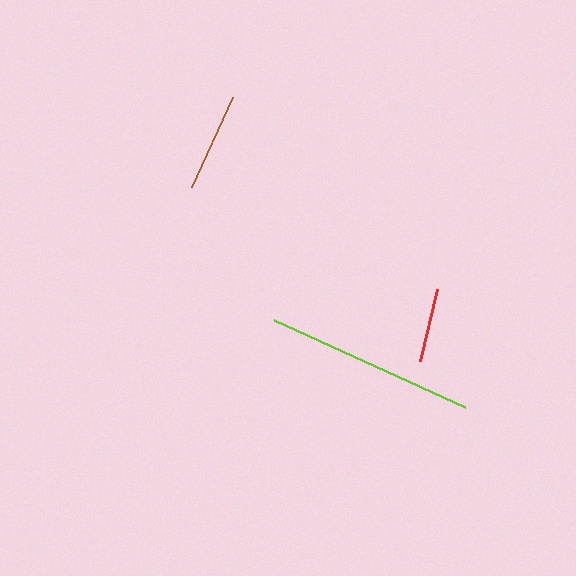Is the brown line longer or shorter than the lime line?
The lime line is longer than the brown line.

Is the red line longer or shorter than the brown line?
The brown line is longer than the red line.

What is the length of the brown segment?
The brown segment is approximately 99 pixels long.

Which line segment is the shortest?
The red line is the shortest at approximately 74 pixels.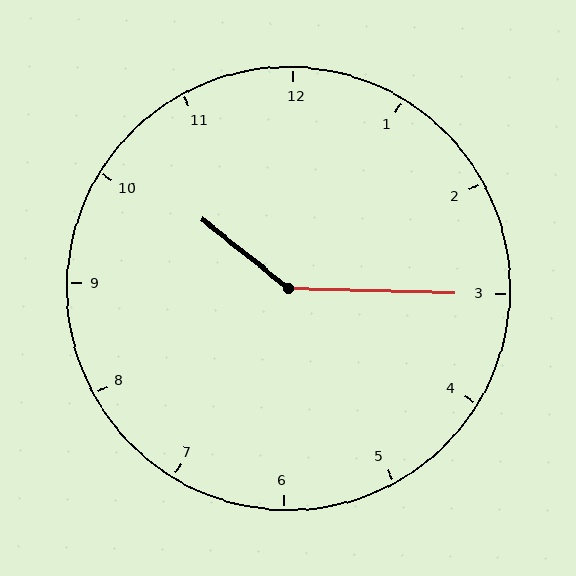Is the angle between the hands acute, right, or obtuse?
It is obtuse.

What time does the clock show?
10:15.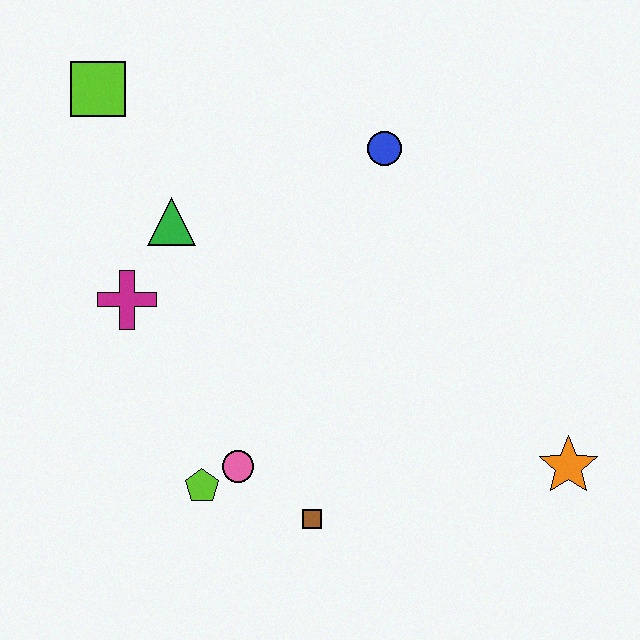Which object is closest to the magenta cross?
The green triangle is closest to the magenta cross.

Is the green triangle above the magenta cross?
Yes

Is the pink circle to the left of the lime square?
No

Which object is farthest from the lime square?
The orange star is farthest from the lime square.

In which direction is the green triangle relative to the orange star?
The green triangle is to the left of the orange star.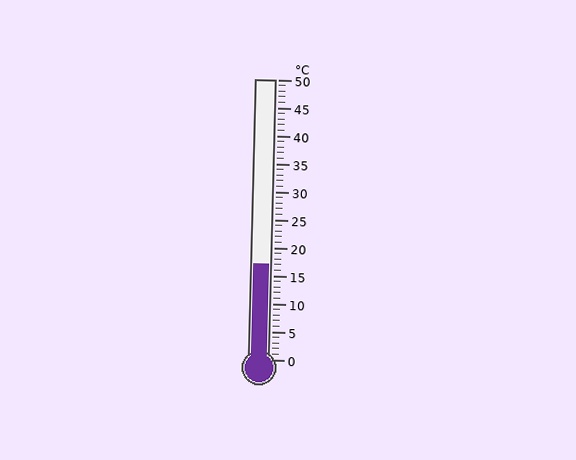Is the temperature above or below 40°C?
The temperature is below 40°C.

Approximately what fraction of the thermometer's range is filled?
The thermometer is filled to approximately 35% of its range.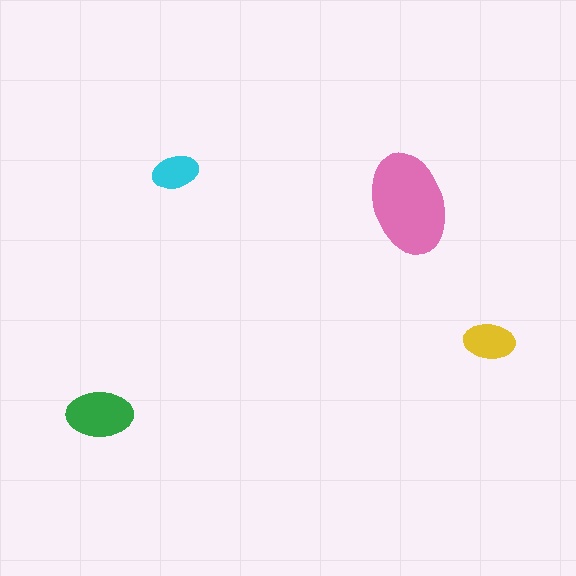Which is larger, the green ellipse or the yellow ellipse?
The green one.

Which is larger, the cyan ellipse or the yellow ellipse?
The yellow one.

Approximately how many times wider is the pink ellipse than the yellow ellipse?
About 2 times wider.